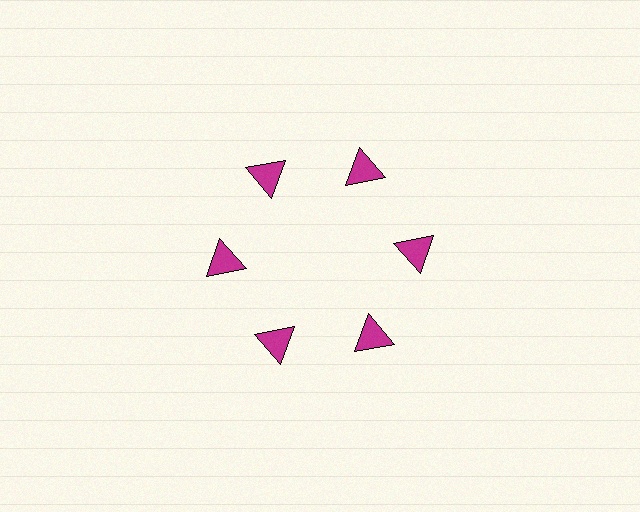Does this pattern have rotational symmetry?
Yes, this pattern has 6-fold rotational symmetry. It looks the same after rotating 60 degrees around the center.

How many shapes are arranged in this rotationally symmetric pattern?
There are 6 shapes, arranged in 6 groups of 1.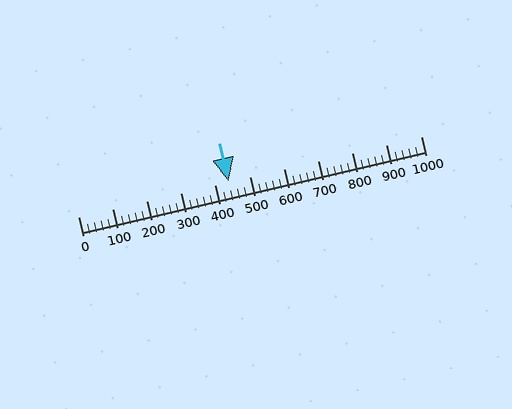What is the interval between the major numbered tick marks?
The major tick marks are spaced 100 units apart.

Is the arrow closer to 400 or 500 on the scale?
The arrow is closer to 400.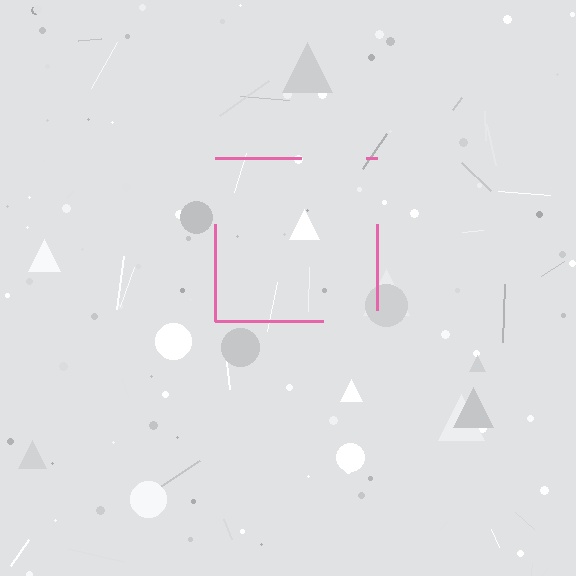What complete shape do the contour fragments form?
The contour fragments form a square.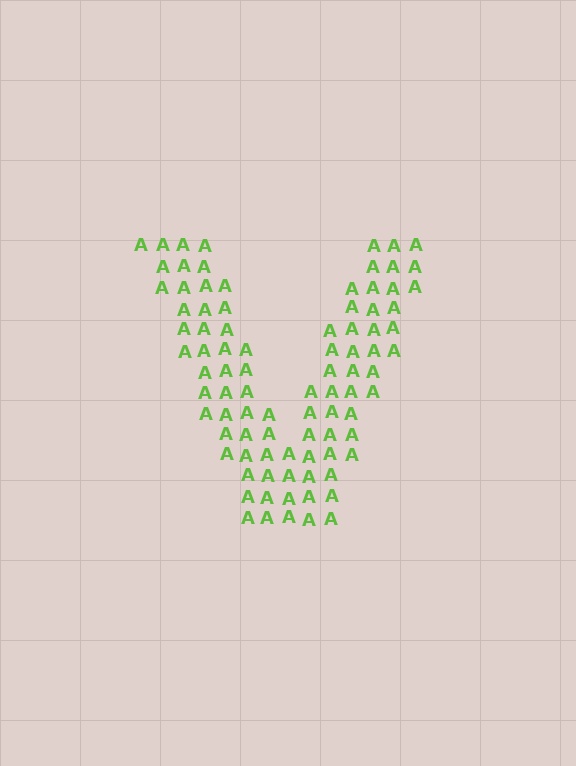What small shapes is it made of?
It is made of small letter A's.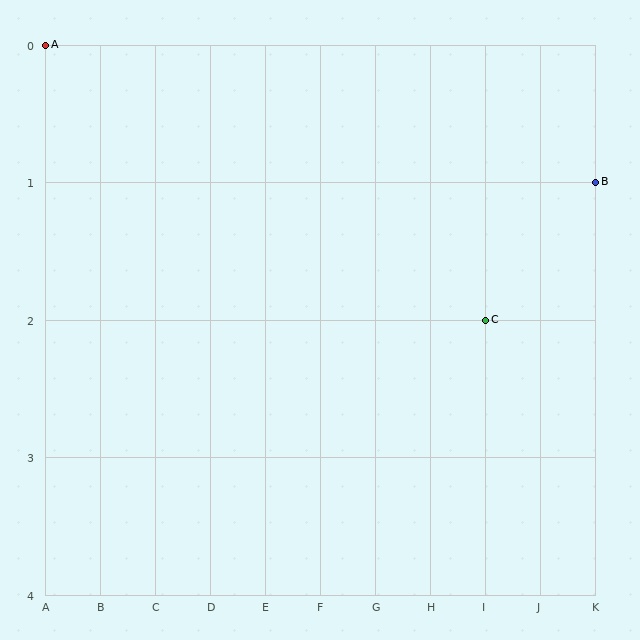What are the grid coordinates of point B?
Point B is at grid coordinates (K, 1).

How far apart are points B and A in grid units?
Points B and A are 10 columns and 1 row apart (about 10.0 grid units diagonally).